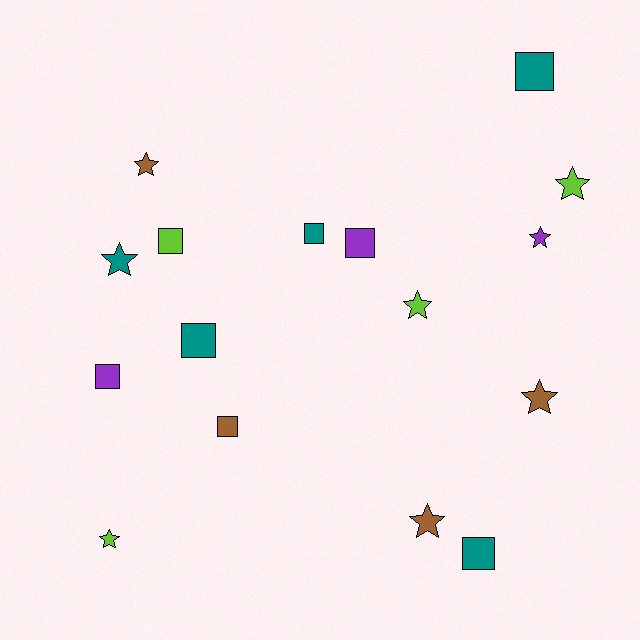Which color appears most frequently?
Teal, with 5 objects.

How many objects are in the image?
There are 16 objects.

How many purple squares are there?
There are 2 purple squares.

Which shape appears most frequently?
Star, with 8 objects.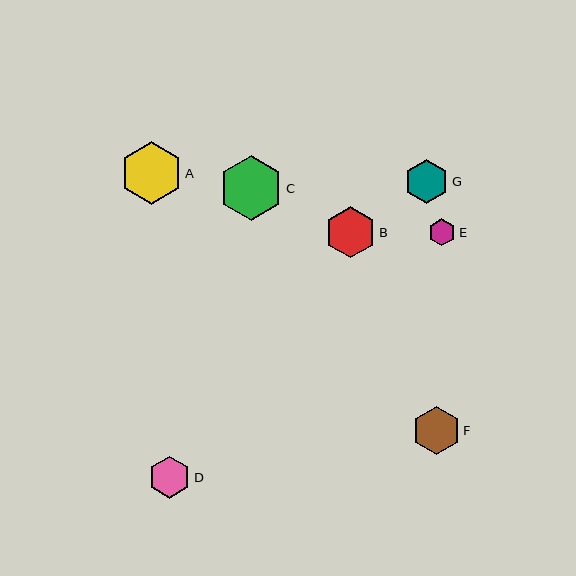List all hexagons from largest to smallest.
From largest to smallest: C, A, B, F, G, D, E.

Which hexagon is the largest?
Hexagon C is the largest with a size of approximately 64 pixels.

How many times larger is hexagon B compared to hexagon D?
Hexagon B is approximately 1.2 times the size of hexagon D.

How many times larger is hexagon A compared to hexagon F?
Hexagon A is approximately 1.3 times the size of hexagon F.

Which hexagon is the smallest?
Hexagon E is the smallest with a size of approximately 27 pixels.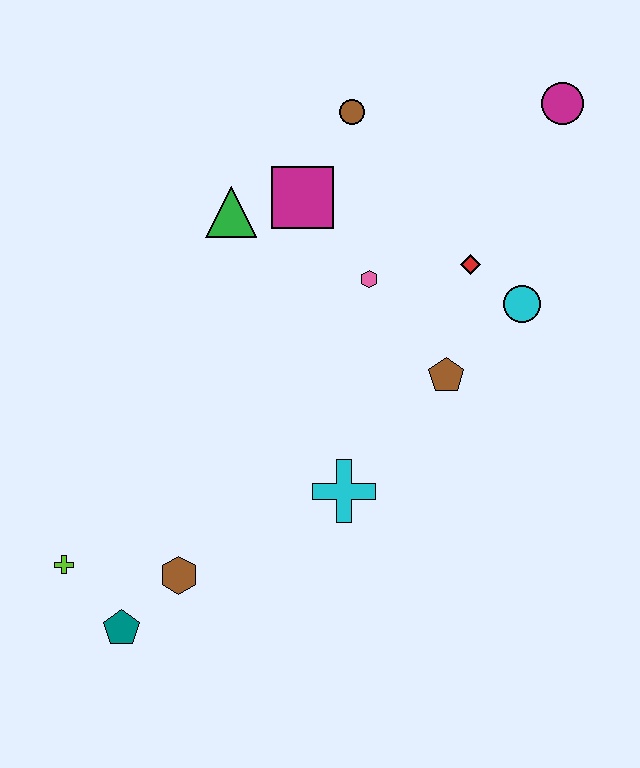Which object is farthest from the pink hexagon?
The teal pentagon is farthest from the pink hexagon.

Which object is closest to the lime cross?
The teal pentagon is closest to the lime cross.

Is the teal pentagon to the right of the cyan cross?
No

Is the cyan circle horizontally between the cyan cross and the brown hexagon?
No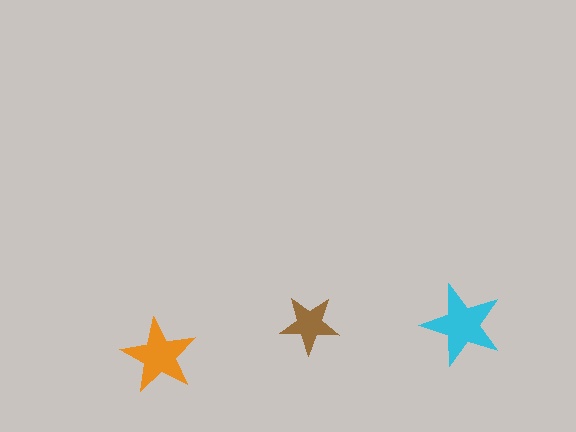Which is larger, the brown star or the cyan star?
The cyan one.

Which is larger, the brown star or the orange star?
The orange one.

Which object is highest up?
The brown star is topmost.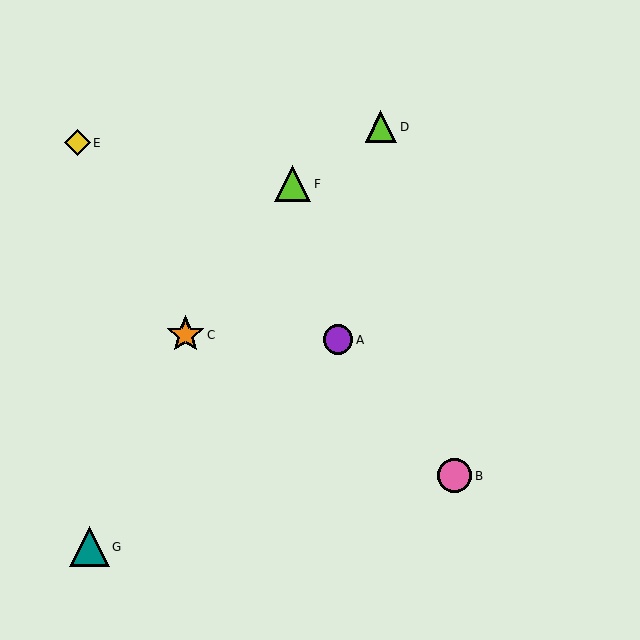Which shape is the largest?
The teal triangle (labeled G) is the largest.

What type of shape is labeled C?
Shape C is an orange star.